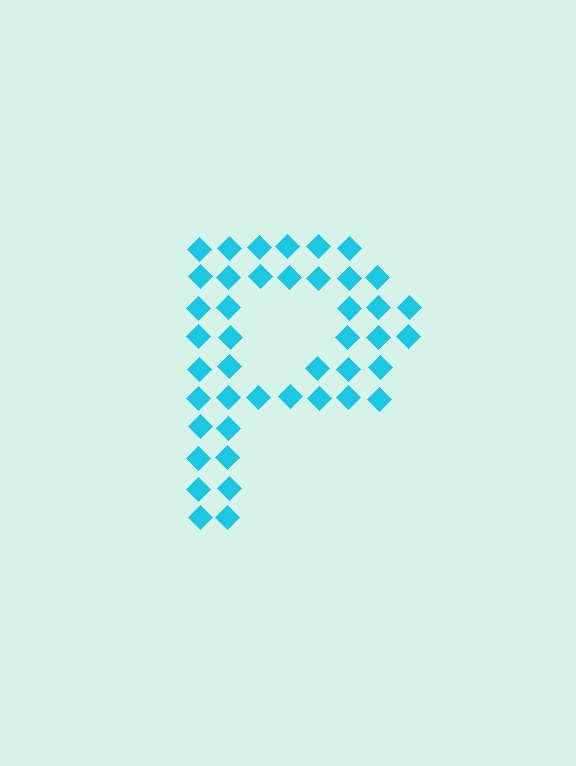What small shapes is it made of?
It is made of small diamonds.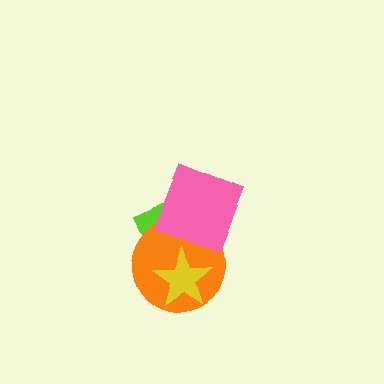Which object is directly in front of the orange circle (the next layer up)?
The yellow star is directly in front of the orange circle.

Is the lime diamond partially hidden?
Yes, it is partially covered by another shape.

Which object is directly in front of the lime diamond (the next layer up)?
The orange circle is directly in front of the lime diamond.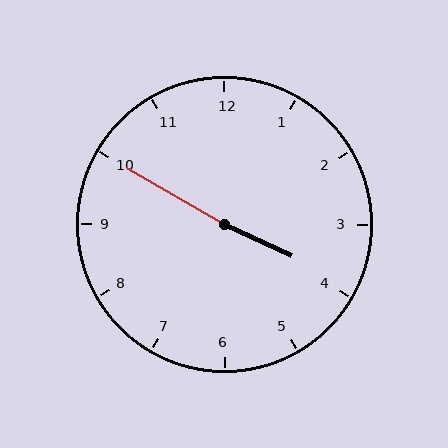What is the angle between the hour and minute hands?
Approximately 175 degrees.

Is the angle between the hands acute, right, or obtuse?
It is obtuse.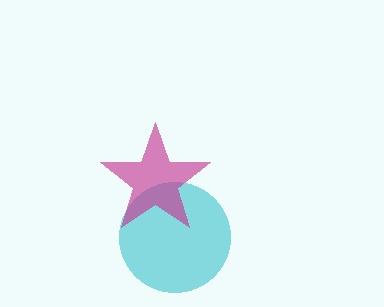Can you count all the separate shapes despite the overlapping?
Yes, there are 2 separate shapes.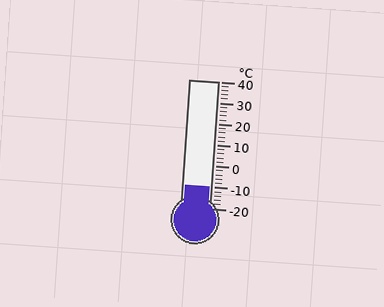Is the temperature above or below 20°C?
The temperature is below 20°C.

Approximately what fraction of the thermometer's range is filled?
The thermometer is filled to approximately 15% of its range.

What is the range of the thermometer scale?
The thermometer scale ranges from -20°C to 40°C.